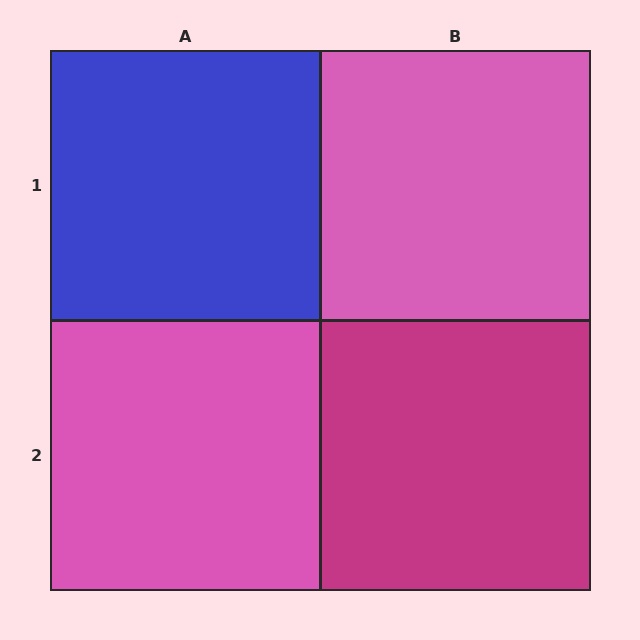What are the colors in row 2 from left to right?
Pink, magenta.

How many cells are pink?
2 cells are pink.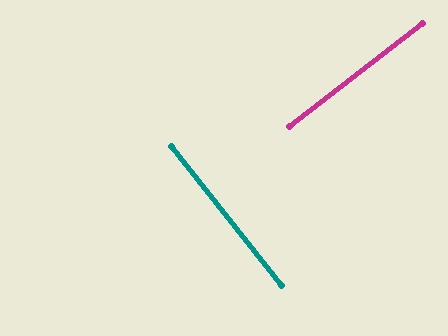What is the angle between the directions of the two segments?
Approximately 89 degrees.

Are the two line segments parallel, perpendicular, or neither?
Perpendicular — they meet at approximately 89°.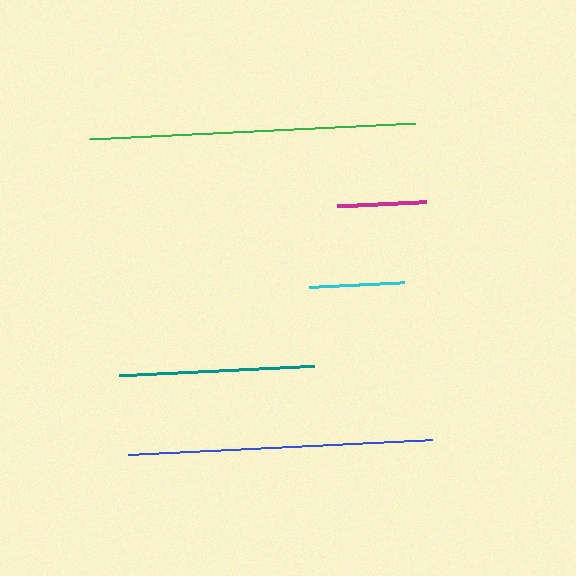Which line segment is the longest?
The green line is the longest at approximately 325 pixels.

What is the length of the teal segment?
The teal segment is approximately 196 pixels long.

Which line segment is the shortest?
The magenta line is the shortest at approximately 89 pixels.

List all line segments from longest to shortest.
From longest to shortest: green, blue, teal, cyan, magenta.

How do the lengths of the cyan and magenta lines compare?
The cyan and magenta lines are approximately the same length.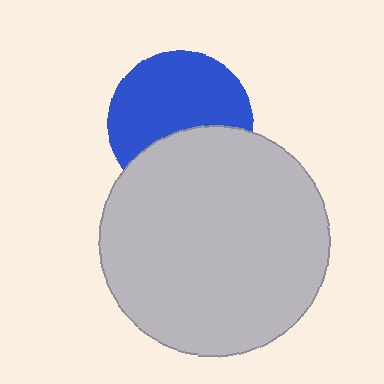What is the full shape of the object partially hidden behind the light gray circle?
The partially hidden object is a blue circle.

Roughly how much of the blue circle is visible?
About half of it is visible (roughly 62%).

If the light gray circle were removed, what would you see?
You would see the complete blue circle.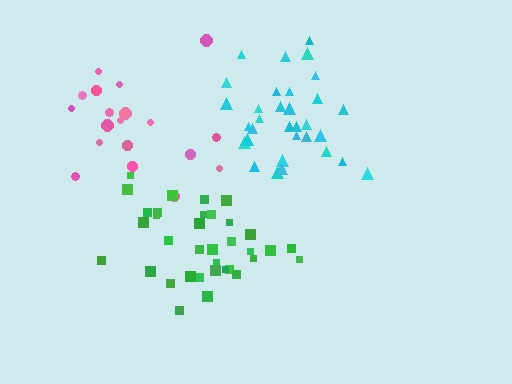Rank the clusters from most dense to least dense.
cyan, green, pink.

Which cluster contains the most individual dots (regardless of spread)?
Green (35).